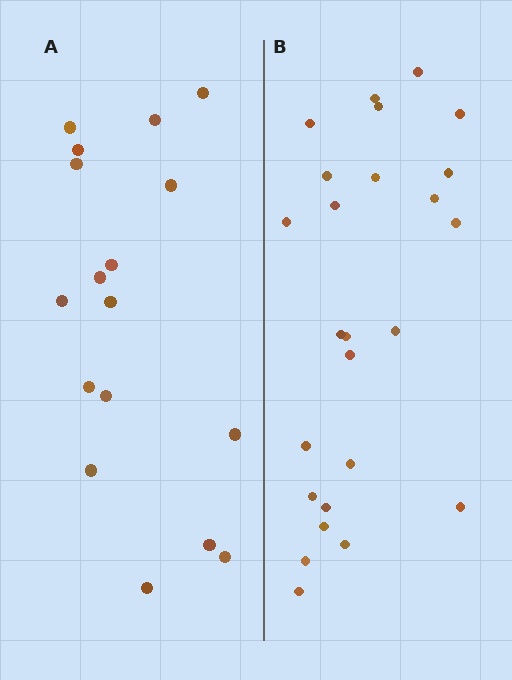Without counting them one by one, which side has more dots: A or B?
Region B (the right region) has more dots.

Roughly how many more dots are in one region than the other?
Region B has roughly 8 or so more dots than region A.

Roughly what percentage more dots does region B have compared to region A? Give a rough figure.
About 45% more.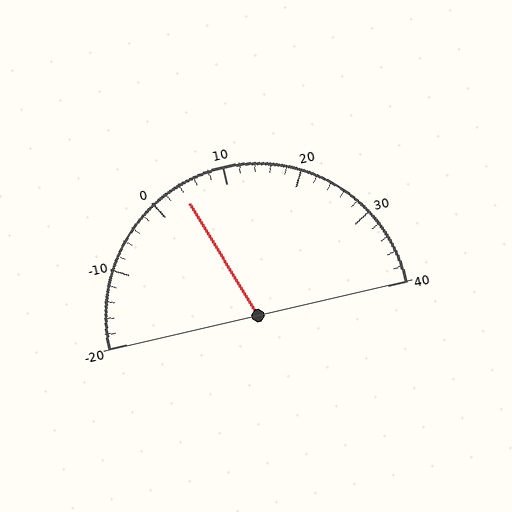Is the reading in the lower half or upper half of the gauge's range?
The reading is in the lower half of the range (-20 to 40).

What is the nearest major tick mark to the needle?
The nearest major tick mark is 0.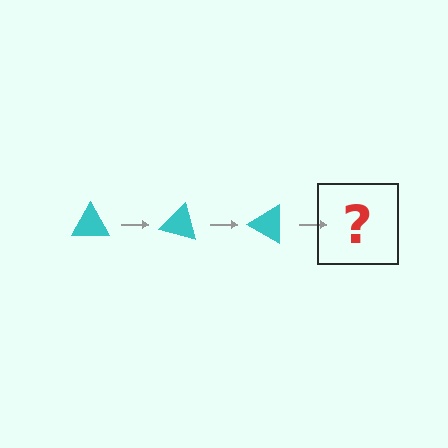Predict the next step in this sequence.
The next step is a cyan triangle rotated 45 degrees.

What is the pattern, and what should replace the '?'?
The pattern is that the triangle rotates 15 degrees each step. The '?' should be a cyan triangle rotated 45 degrees.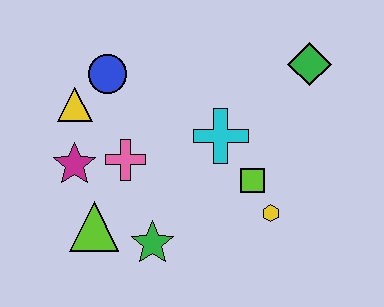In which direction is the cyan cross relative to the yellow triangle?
The cyan cross is to the right of the yellow triangle.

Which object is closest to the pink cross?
The magenta star is closest to the pink cross.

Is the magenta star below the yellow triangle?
Yes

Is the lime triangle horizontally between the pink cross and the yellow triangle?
Yes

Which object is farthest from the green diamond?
The lime triangle is farthest from the green diamond.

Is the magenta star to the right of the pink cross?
No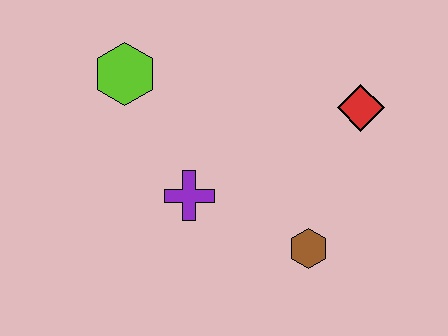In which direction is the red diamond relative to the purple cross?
The red diamond is to the right of the purple cross.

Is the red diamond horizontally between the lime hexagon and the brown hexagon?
No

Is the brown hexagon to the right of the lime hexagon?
Yes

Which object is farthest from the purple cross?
The red diamond is farthest from the purple cross.